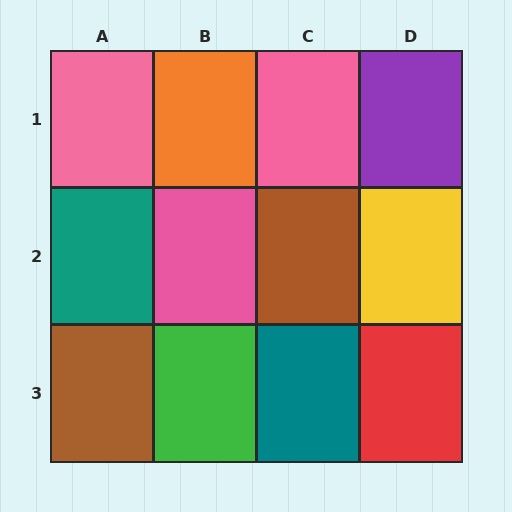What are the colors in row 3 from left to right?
Brown, green, teal, red.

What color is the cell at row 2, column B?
Pink.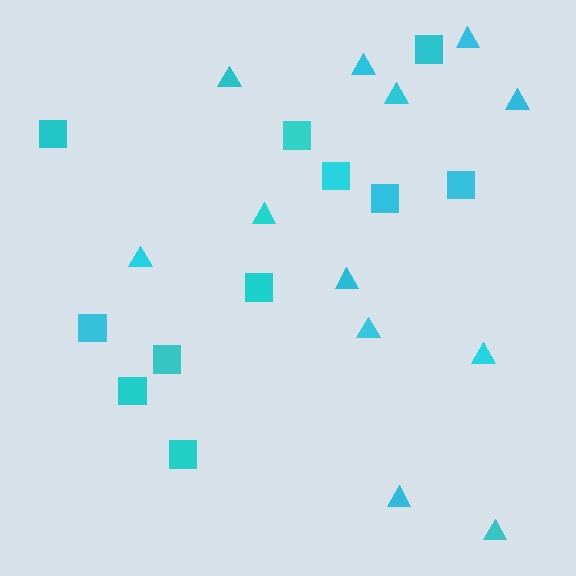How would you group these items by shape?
There are 2 groups: one group of squares (11) and one group of triangles (12).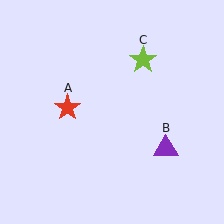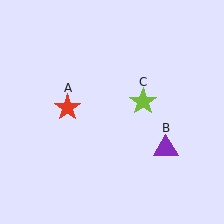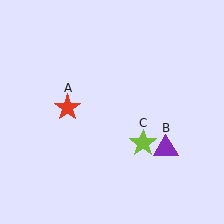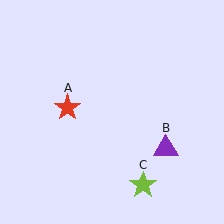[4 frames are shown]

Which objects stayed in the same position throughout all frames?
Red star (object A) and purple triangle (object B) remained stationary.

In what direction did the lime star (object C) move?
The lime star (object C) moved down.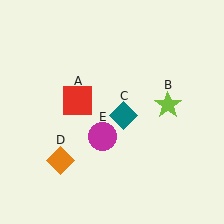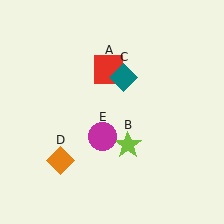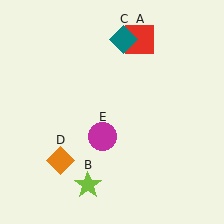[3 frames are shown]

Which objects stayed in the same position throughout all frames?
Orange diamond (object D) and magenta circle (object E) remained stationary.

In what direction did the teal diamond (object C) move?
The teal diamond (object C) moved up.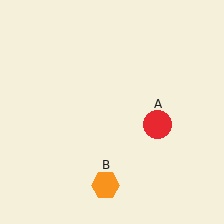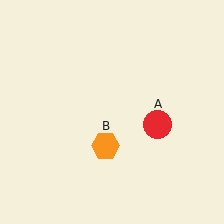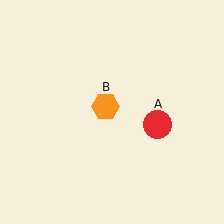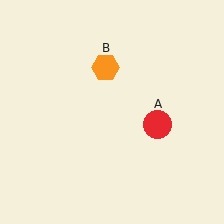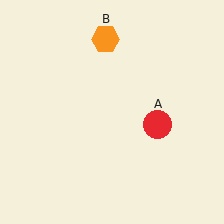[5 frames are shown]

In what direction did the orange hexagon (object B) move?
The orange hexagon (object B) moved up.